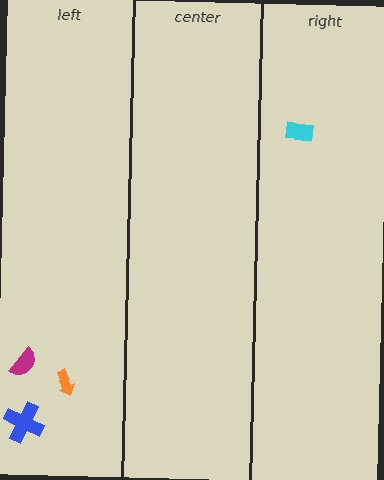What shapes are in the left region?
The orange arrow, the blue cross, the magenta semicircle.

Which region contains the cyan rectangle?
The right region.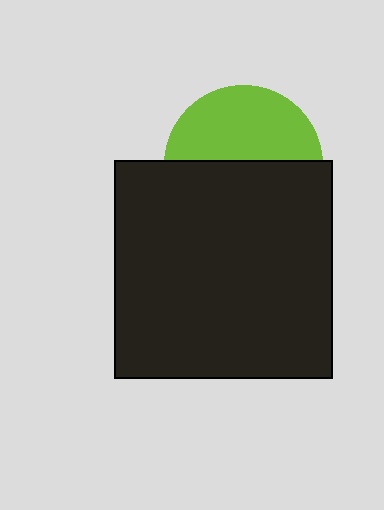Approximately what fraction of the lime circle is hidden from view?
Roughly 54% of the lime circle is hidden behind the black square.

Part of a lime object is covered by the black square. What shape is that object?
It is a circle.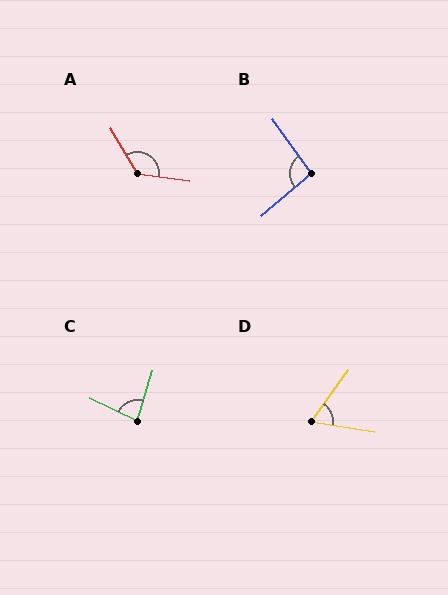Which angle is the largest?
A, at approximately 128 degrees.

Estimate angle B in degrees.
Approximately 95 degrees.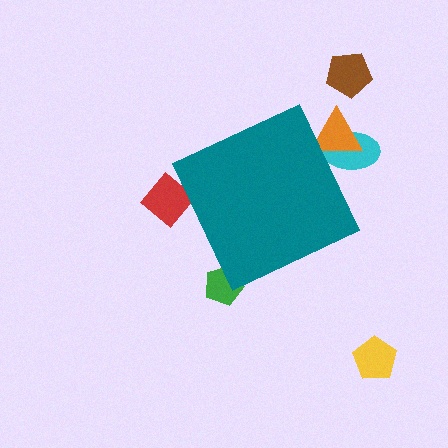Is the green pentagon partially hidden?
Yes, the green pentagon is partially hidden behind the teal diamond.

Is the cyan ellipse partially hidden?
Yes, the cyan ellipse is partially hidden behind the teal diamond.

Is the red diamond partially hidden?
Yes, the red diamond is partially hidden behind the teal diamond.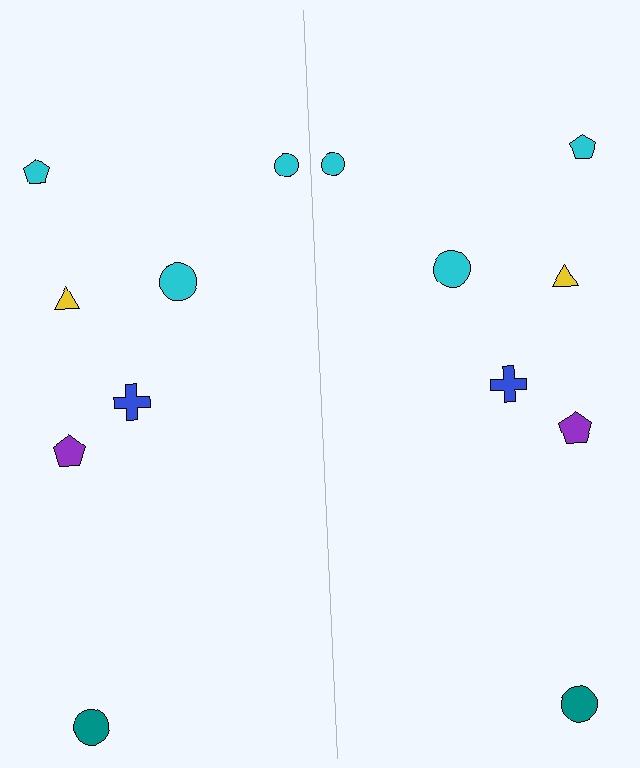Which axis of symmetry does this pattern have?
The pattern has a vertical axis of symmetry running through the center of the image.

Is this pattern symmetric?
Yes, this pattern has bilateral (reflection) symmetry.